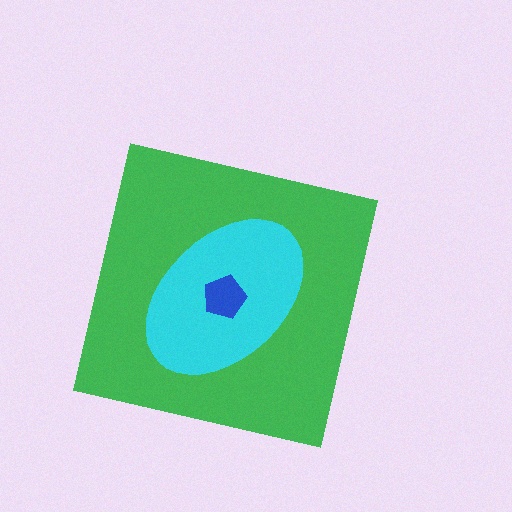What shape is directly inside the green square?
The cyan ellipse.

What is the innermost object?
The blue pentagon.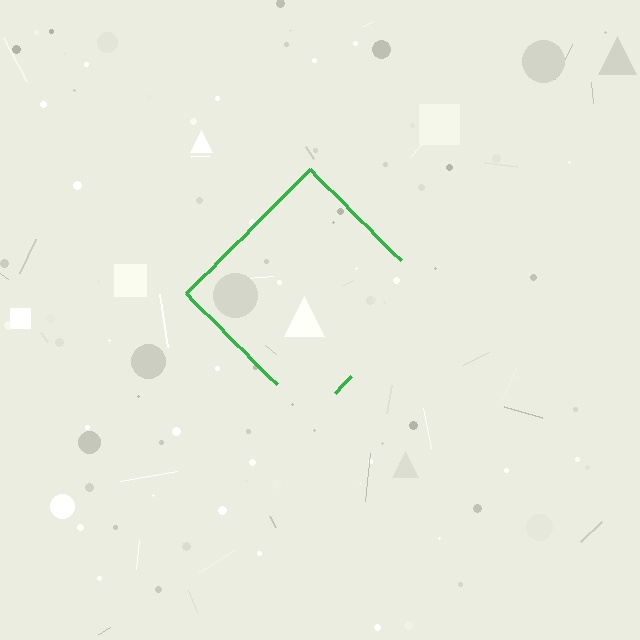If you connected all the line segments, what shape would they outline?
They would outline a diamond.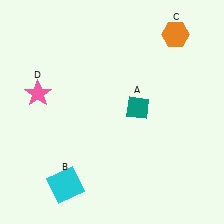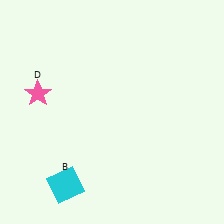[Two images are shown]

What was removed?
The teal diamond (A), the orange hexagon (C) were removed in Image 2.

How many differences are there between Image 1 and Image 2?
There are 2 differences between the two images.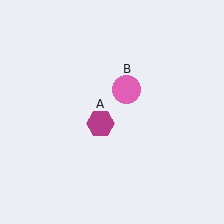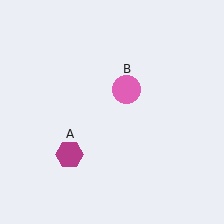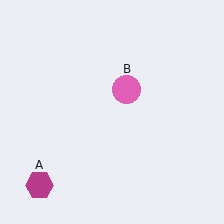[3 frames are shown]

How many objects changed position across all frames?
1 object changed position: magenta hexagon (object A).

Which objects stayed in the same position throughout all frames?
Pink circle (object B) remained stationary.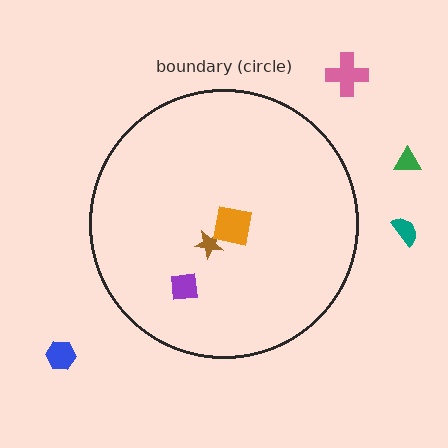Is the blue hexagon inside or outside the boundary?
Outside.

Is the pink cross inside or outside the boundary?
Outside.